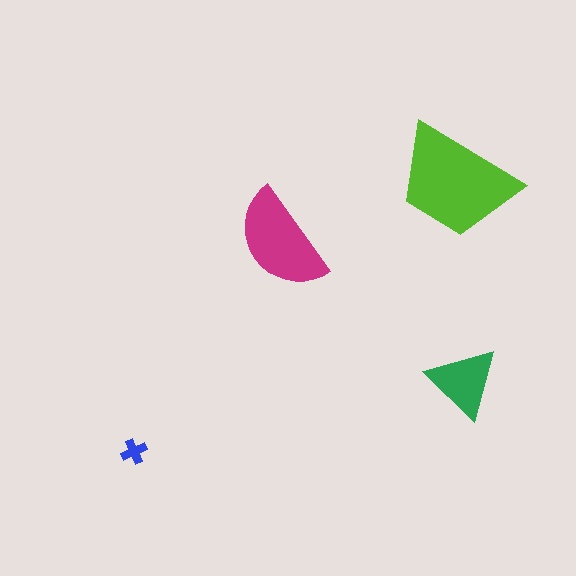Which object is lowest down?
The blue cross is bottommost.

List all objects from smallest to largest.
The blue cross, the green triangle, the magenta semicircle, the lime trapezoid.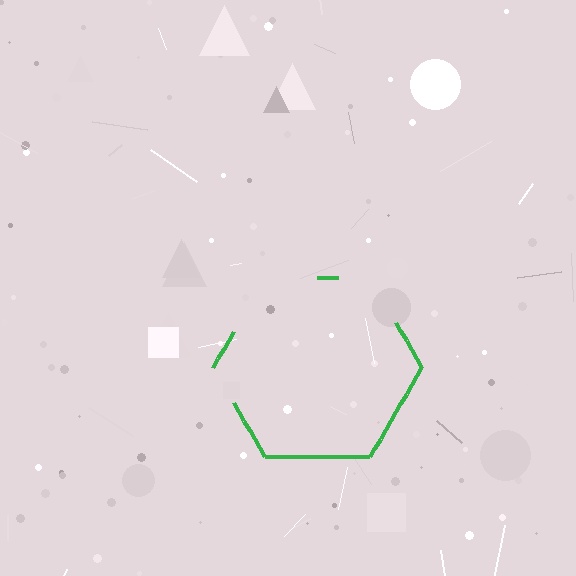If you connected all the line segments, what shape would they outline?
They would outline a hexagon.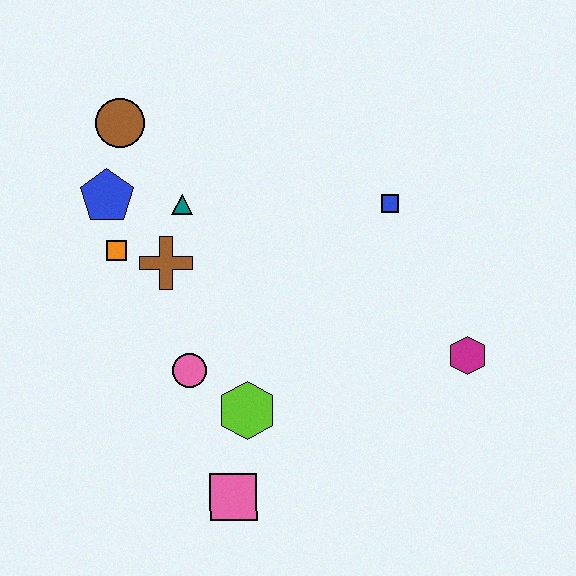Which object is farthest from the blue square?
The pink square is farthest from the blue square.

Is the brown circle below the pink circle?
No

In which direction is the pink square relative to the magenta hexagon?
The pink square is to the left of the magenta hexagon.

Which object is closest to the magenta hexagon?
The blue square is closest to the magenta hexagon.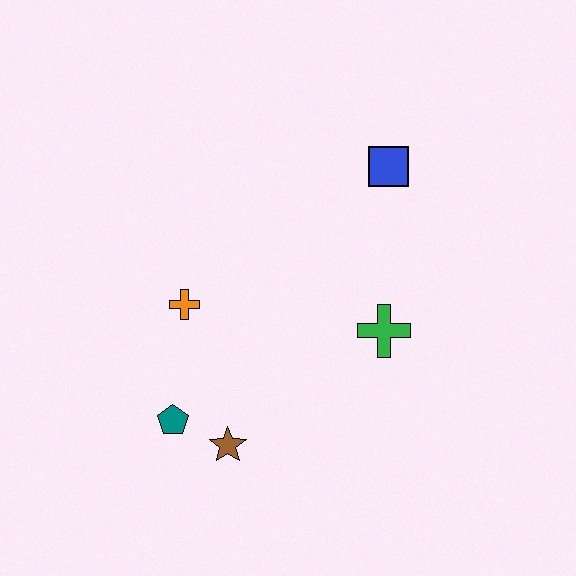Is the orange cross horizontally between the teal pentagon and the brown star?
Yes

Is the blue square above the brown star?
Yes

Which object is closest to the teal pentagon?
The brown star is closest to the teal pentagon.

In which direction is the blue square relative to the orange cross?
The blue square is to the right of the orange cross.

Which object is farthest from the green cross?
The teal pentagon is farthest from the green cross.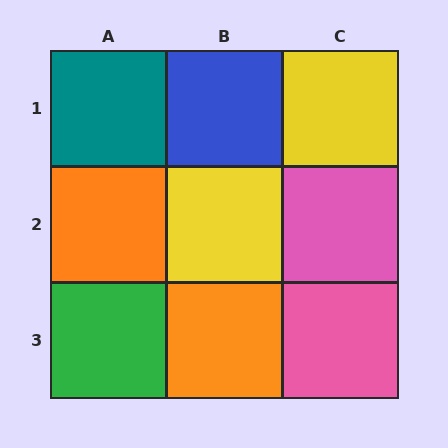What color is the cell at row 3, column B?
Orange.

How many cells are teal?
1 cell is teal.